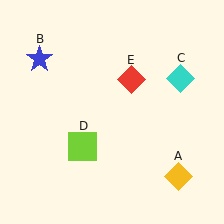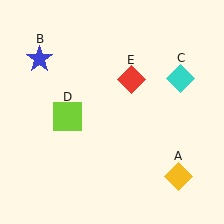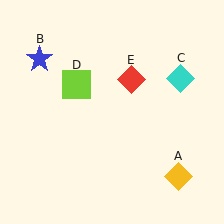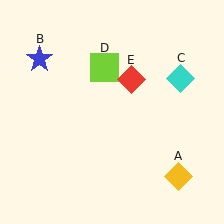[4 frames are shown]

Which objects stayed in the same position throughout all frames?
Yellow diamond (object A) and blue star (object B) and cyan diamond (object C) and red diamond (object E) remained stationary.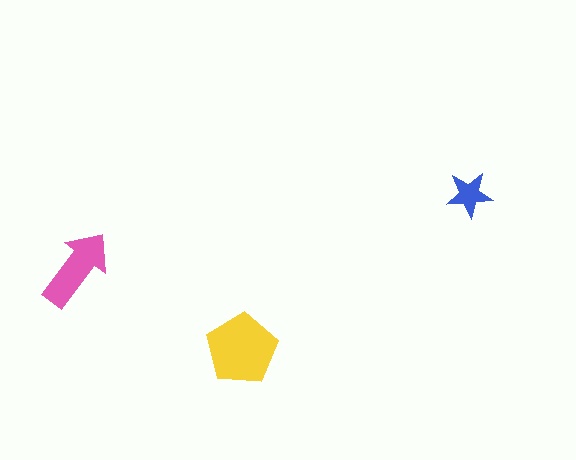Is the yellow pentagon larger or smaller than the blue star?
Larger.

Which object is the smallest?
The blue star.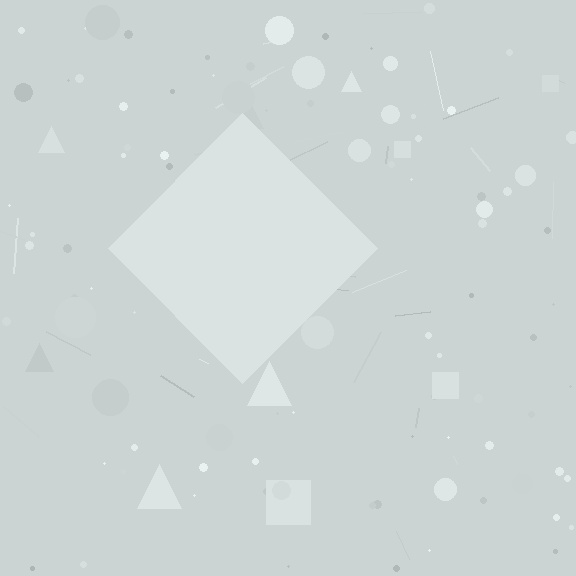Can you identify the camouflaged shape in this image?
The camouflaged shape is a diamond.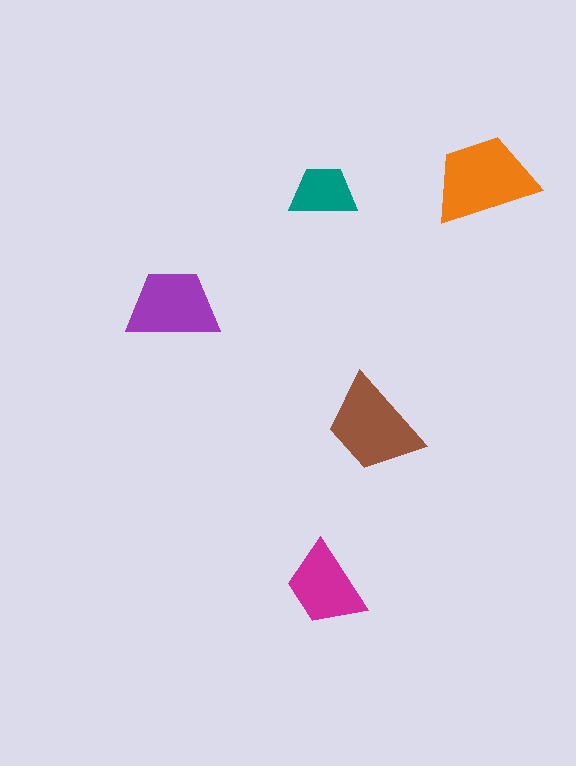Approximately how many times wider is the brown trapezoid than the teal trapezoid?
About 1.5 times wider.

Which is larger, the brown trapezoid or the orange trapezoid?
The orange one.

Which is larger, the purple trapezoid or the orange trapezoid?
The orange one.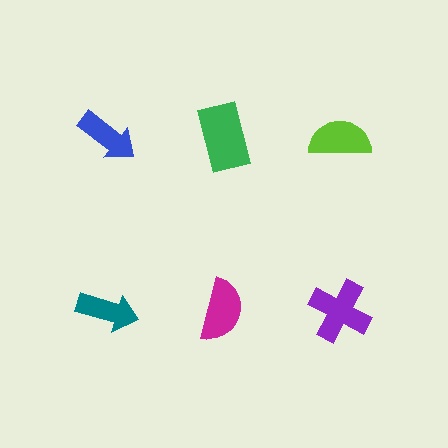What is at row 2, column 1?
A teal arrow.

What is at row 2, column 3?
A purple cross.